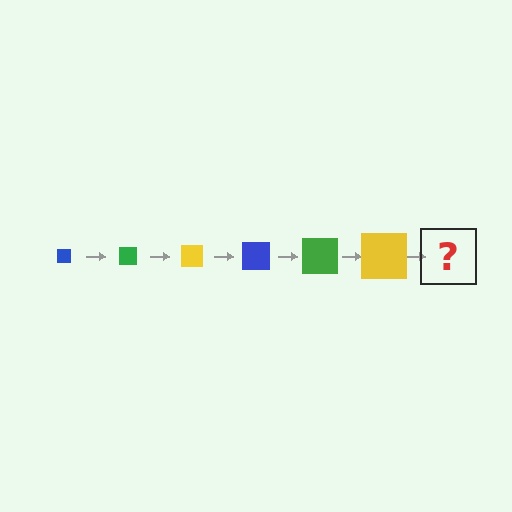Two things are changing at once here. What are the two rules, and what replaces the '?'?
The two rules are that the square grows larger each step and the color cycles through blue, green, and yellow. The '?' should be a blue square, larger than the previous one.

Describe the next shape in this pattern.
It should be a blue square, larger than the previous one.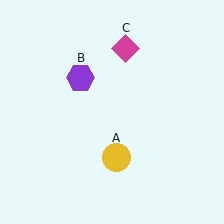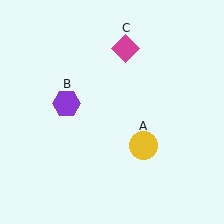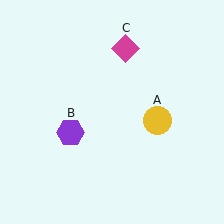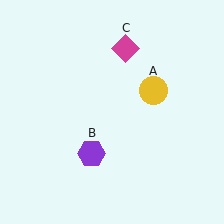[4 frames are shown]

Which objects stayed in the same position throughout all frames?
Magenta diamond (object C) remained stationary.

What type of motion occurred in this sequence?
The yellow circle (object A), purple hexagon (object B) rotated counterclockwise around the center of the scene.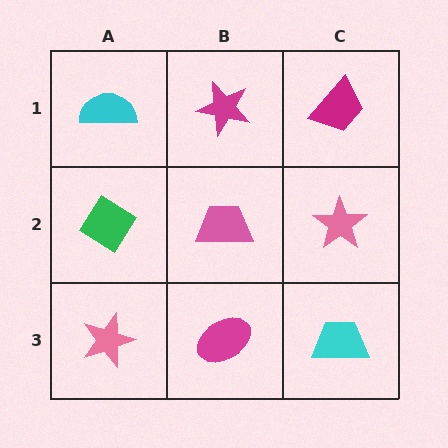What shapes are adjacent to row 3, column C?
A pink star (row 2, column C), a magenta ellipse (row 3, column B).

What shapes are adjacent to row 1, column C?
A pink star (row 2, column C), a magenta star (row 1, column B).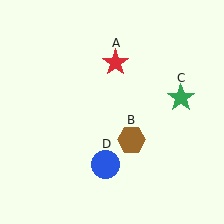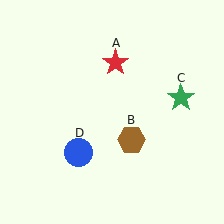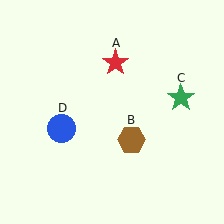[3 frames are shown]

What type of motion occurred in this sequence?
The blue circle (object D) rotated clockwise around the center of the scene.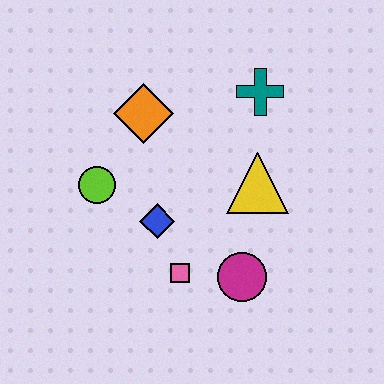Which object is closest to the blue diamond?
The pink square is closest to the blue diamond.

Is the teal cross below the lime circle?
No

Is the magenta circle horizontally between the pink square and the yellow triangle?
Yes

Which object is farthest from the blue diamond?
The teal cross is farthest from the blue diamond.